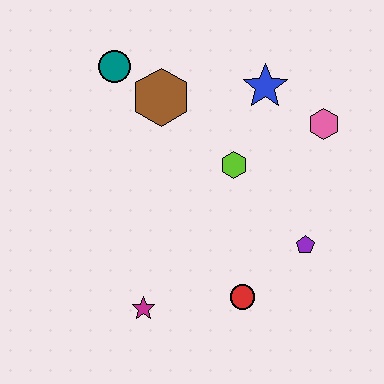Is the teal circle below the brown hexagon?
No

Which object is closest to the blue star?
The pink hexagon is closest to the blue star.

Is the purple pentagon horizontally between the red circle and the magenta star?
No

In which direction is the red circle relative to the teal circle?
The red circle is below the teal circle.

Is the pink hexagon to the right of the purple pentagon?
Yes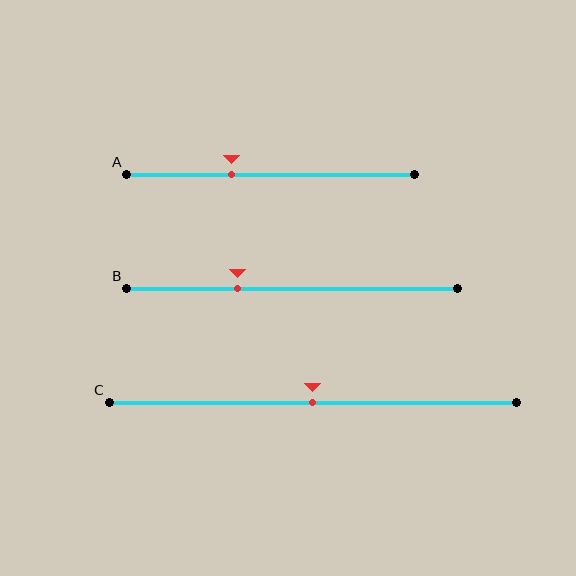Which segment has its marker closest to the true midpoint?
Segment C has its marker closest to the true midpoint.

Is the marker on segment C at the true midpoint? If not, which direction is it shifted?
Yes, the marker on segment C is at the true midpoint.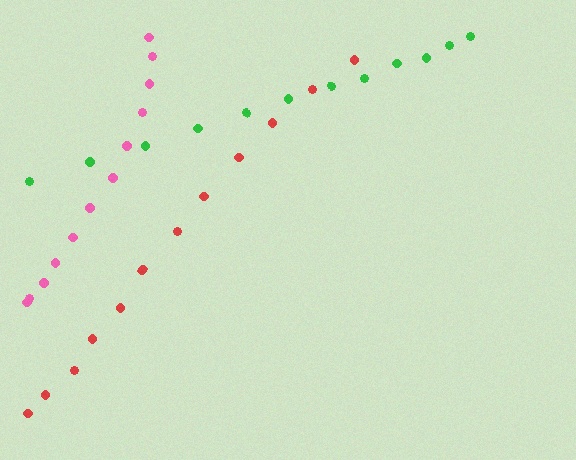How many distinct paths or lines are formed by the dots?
There are 3 distinct paths.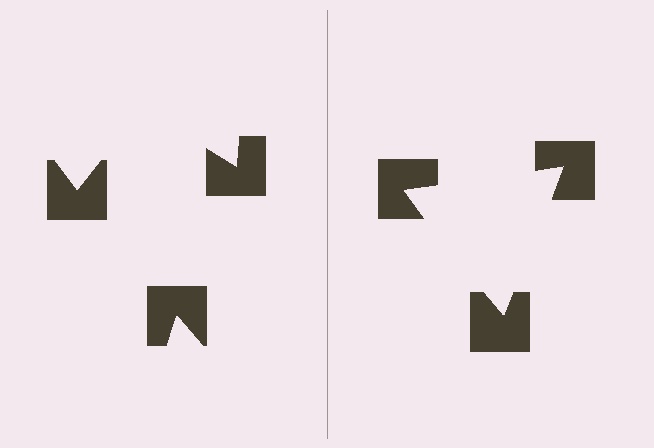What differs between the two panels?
The notched squares are positioned identically on both sides; only the wedge orientations differ. On the right they align to a triangle; on the left they are misaligned.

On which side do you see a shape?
An illusory triangle appears on the right side. On the left side the wedge cuts are rotated, so no coherent shape forms.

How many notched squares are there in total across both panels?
6 — 3 on each side.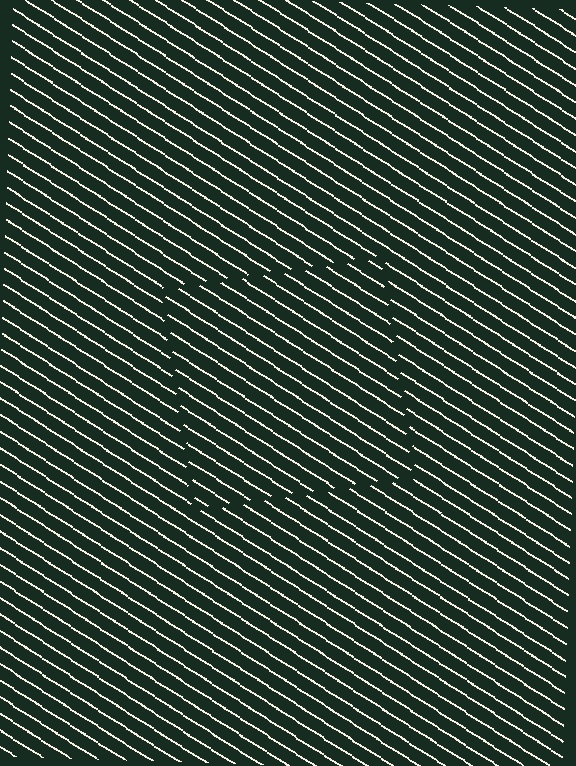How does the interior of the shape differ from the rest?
The interior of the shape contains the same grating, shifted by half a period — the contour is defined by the phase discontinuity where line-ends from the inner and outer gratings abut.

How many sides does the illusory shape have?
4 sides — the line-ends trace a square.